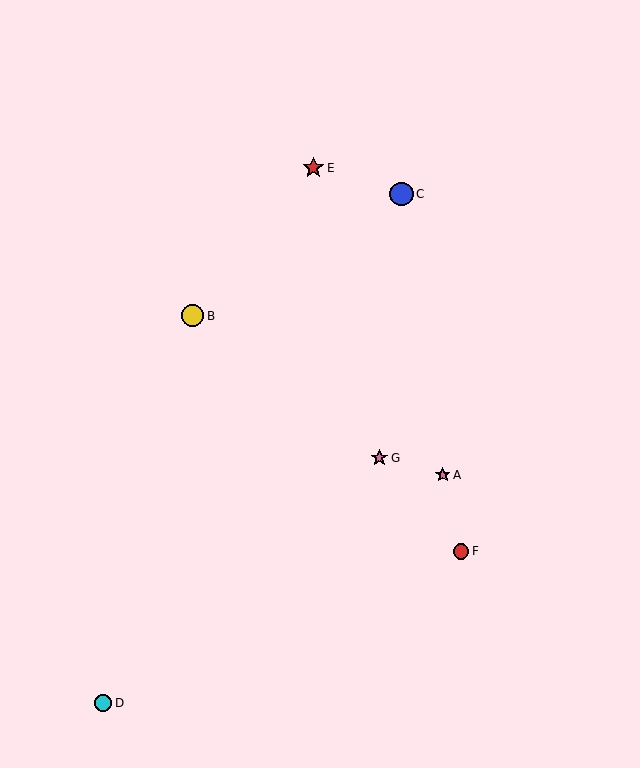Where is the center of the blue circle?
The center of the blue circle is at (402, 194).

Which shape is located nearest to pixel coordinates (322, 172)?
The red star (labeled E) at (313, 168) is nearest to that location.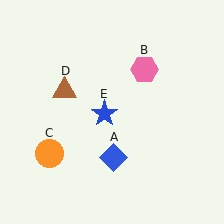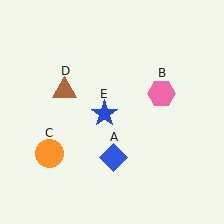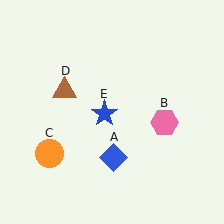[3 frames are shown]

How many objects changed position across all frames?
1 object changed position: pink hexagon (object B).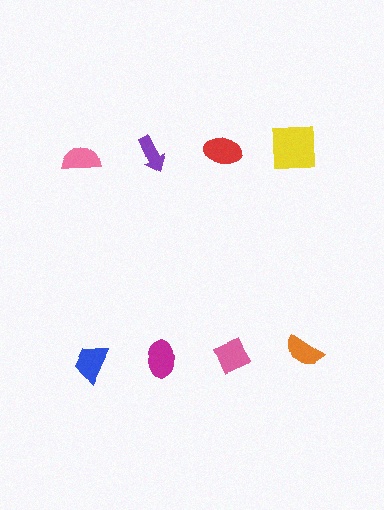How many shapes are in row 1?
4 shapes.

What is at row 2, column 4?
An orange semicircle.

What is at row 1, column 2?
A purple arrow.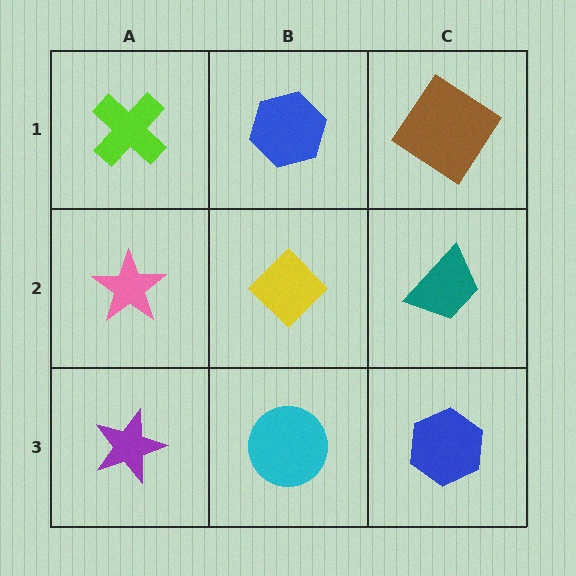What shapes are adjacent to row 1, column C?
A teal trapezoid (row 2, column C), a blue hexagon (row 1, column B).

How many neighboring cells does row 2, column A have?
3.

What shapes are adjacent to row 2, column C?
A brown diamond (row 1, column C), a blue hexagon (row 3, column C), a yellow diamond (row 2, column B).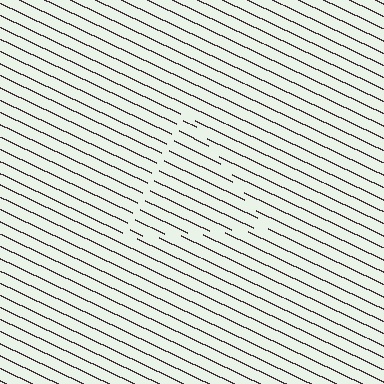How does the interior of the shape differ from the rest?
The interior of the shape contains the same grating, shifted by half a period — the contour is defined by the phase discontinuity where line-ends from the inner and outer gratings abut.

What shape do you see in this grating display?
An illusory triangle. The interior of the shape contains the same grating, shifted by half a period — the contour is defined by the phase discontinuity where line-ends from the inner and outer gratings abut.